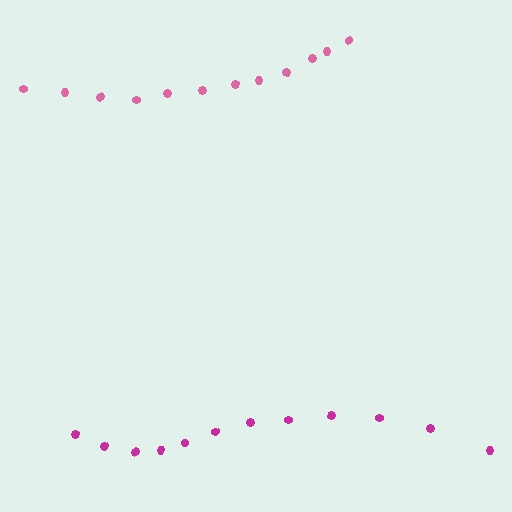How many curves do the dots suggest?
There are 2 distinct paths.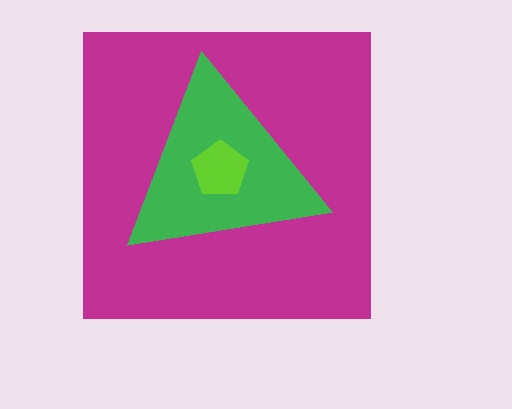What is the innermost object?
The lime pentagon.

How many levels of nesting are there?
3.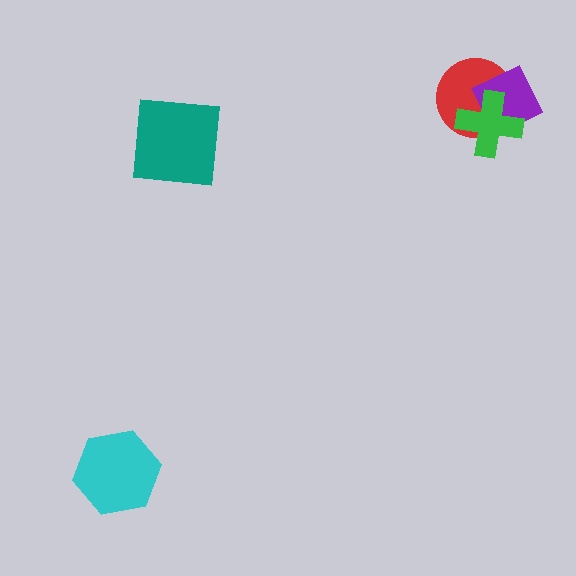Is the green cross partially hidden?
No, no other shape covers it.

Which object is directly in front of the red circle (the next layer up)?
The purple square is directly in front of the red circle.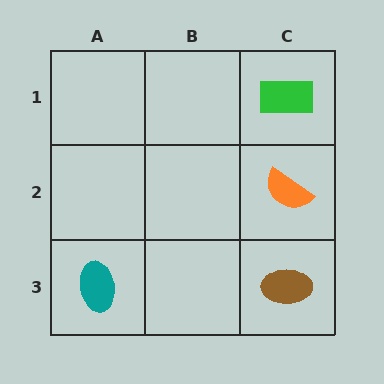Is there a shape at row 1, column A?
No, that cell is empty.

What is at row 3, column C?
A brown ellipse.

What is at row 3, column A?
A teal ellipse.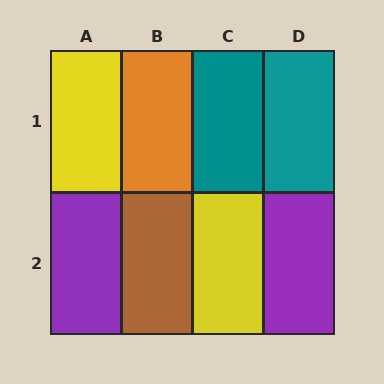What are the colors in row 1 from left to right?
Yellow, orange, teal, teal.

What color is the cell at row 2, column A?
Purple.